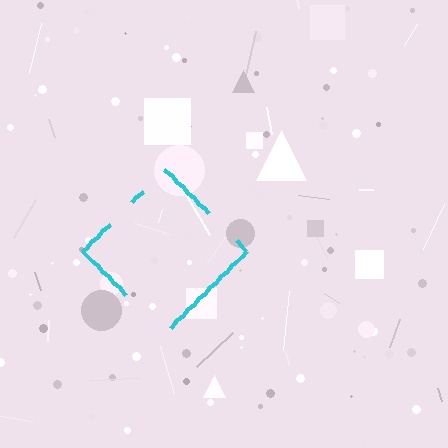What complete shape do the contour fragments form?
The contour fragments form a diamond.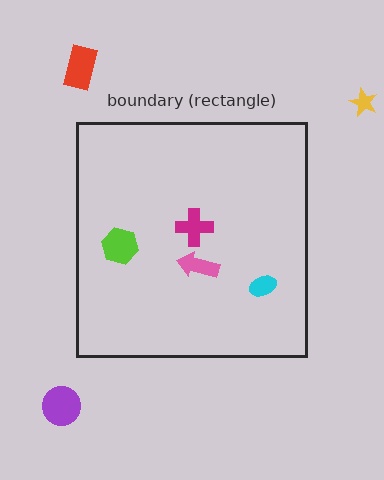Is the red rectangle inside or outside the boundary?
Outside.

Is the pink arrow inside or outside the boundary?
Inside.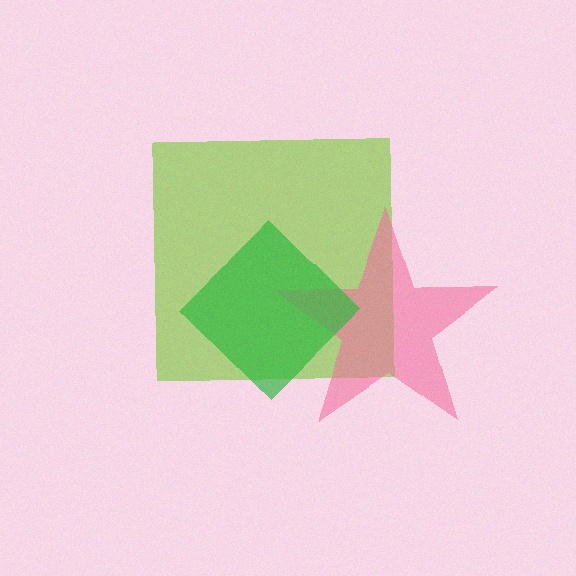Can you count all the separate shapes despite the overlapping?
Yes, there are 3 separate shapes.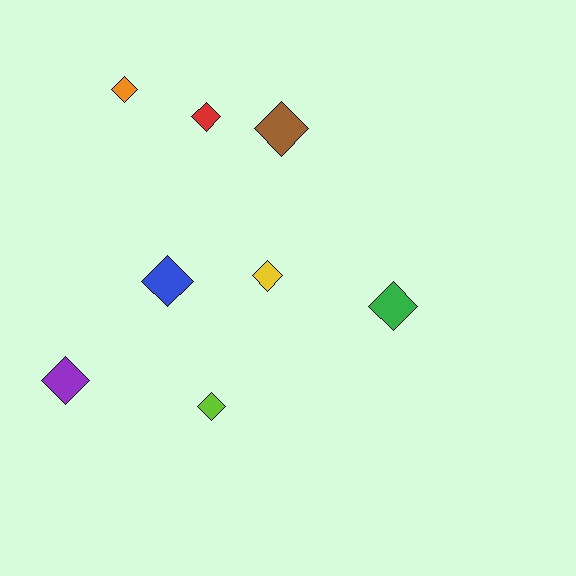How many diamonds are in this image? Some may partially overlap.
There are 8 diamonds.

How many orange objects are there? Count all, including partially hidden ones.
There is 1 orange object.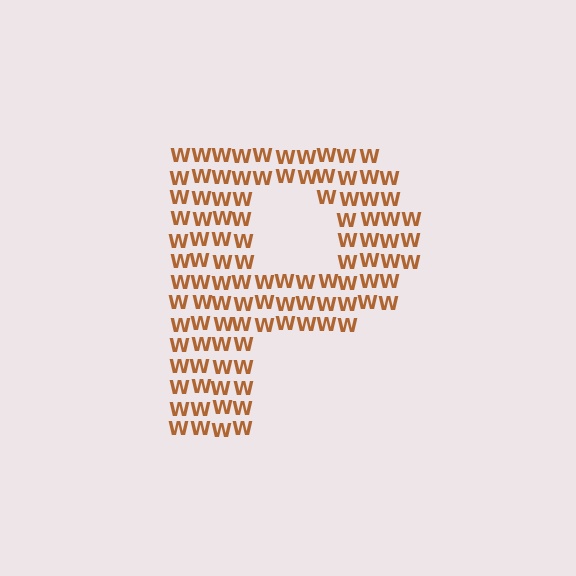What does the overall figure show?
The overall figure shows the letter P.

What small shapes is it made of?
It is made of small letter W's.